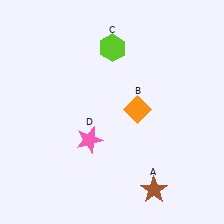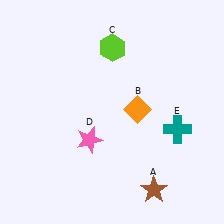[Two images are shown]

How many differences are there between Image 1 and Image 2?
There is 1 difference between the two images.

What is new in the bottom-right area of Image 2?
A teal cross (E) was added in the bottom-right area of Image 2.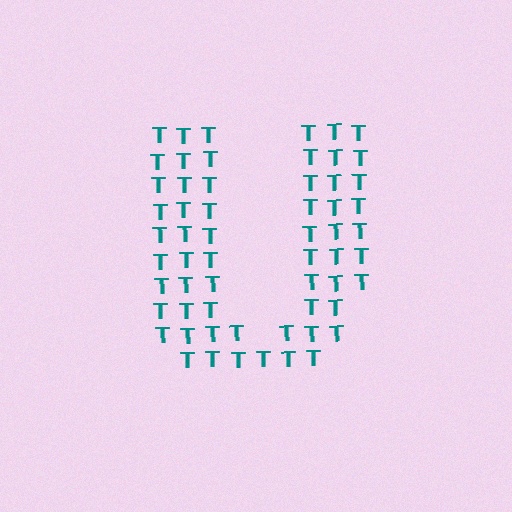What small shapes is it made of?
It is made of small letter T's.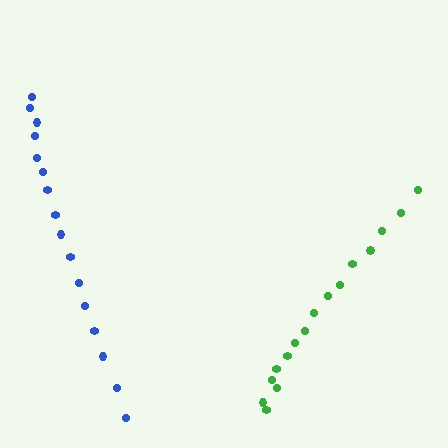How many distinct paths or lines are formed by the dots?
There are 2 distinct paths.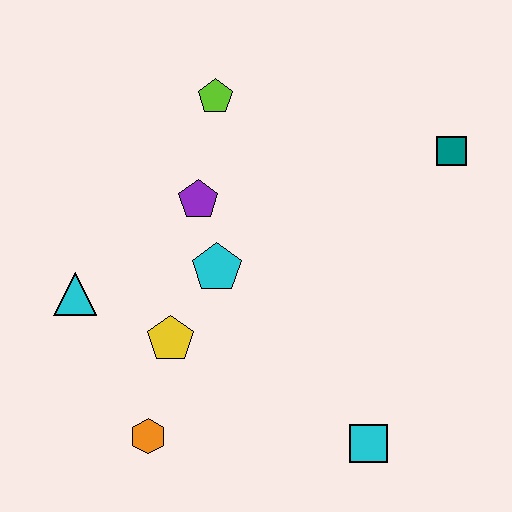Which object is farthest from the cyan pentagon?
The teal square is farthest from the cyan pentagon.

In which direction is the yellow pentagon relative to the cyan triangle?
The yellow pentagon is to the right of the cyan triangle.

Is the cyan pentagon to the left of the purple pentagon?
No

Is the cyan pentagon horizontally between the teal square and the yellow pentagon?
Yes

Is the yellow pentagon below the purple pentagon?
Yes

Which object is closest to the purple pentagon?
The cyan pentagon is closest to the purple pentagon.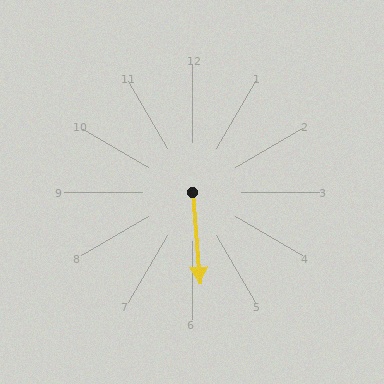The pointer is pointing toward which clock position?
Roughly 6 o'clock.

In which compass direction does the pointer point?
South.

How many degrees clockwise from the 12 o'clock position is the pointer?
Approximately 175 degrees.